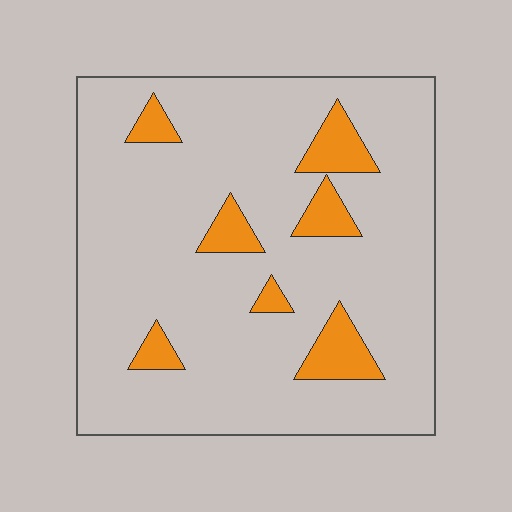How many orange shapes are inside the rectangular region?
7.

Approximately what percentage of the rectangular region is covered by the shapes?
Approximately 10%.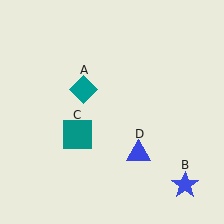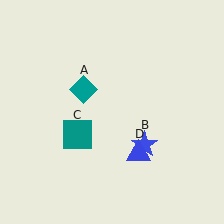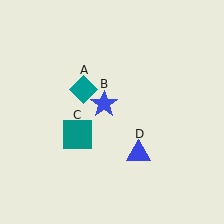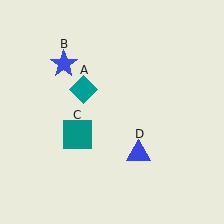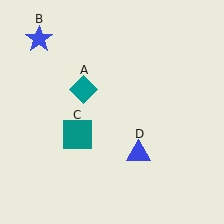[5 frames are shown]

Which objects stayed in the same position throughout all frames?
Teal diamond (object A) and teal square (object C) and blue triangle (object D) remained stationary.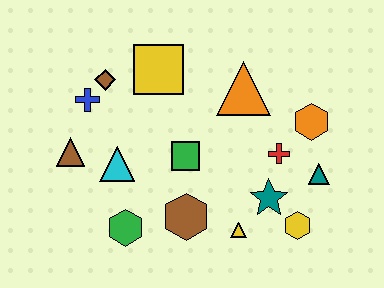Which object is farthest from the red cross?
The brown triangle is farthest from the red cross.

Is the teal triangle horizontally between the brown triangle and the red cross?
No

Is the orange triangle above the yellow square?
No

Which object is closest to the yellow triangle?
The teal star is closest to the yellow triangle.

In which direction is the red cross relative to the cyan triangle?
The red cross is to the right of the cyan triangle.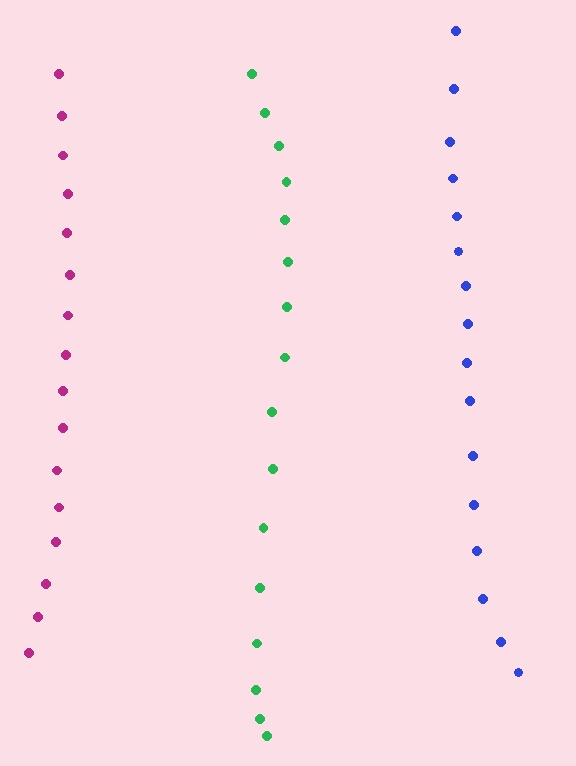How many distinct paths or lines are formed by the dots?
There are 3 distinct paths.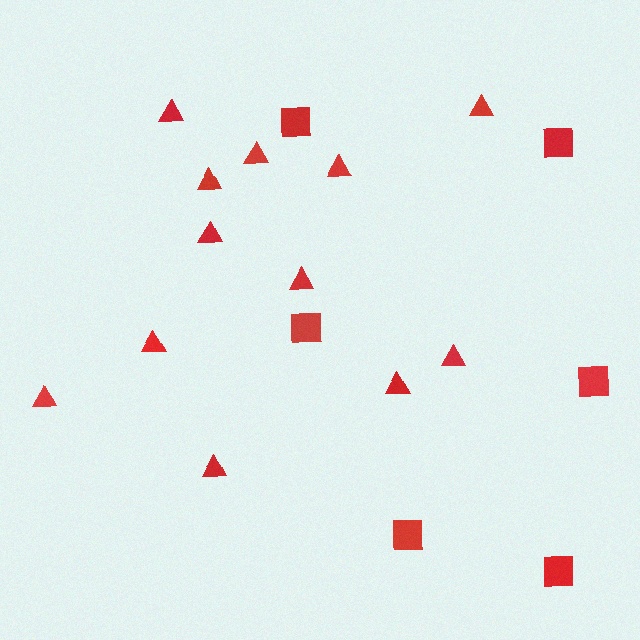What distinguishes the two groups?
There are 2 groups: one group of squares (6) and one group of triangles (12).